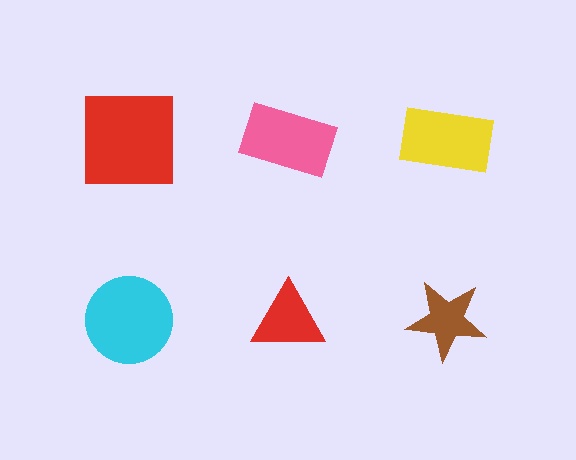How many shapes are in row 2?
3 shapes.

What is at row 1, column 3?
A yellow rectangle.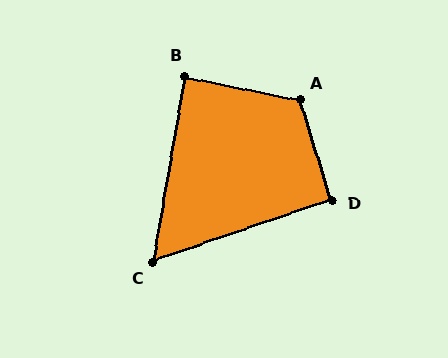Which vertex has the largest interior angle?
A, at approximately 119 degrees.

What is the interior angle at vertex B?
Approximately 88 degrees (approximately right).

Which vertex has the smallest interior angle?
C, at approximately 61 degrees.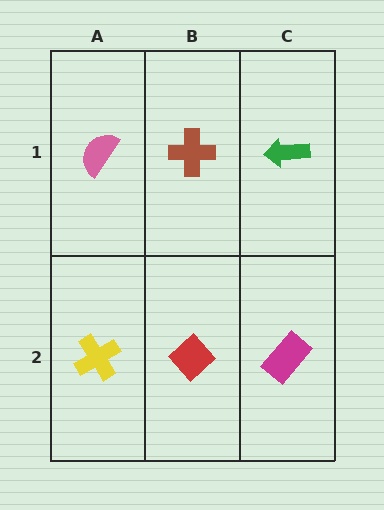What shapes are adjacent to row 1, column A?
A yellow cross (row 2, column A), a brown cross (row 1, column B).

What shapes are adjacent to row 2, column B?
A brown cross (row 1, column B), a yellow cross (row 2, column A), a magenta rectangle (row 2, column C).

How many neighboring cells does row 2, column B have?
3.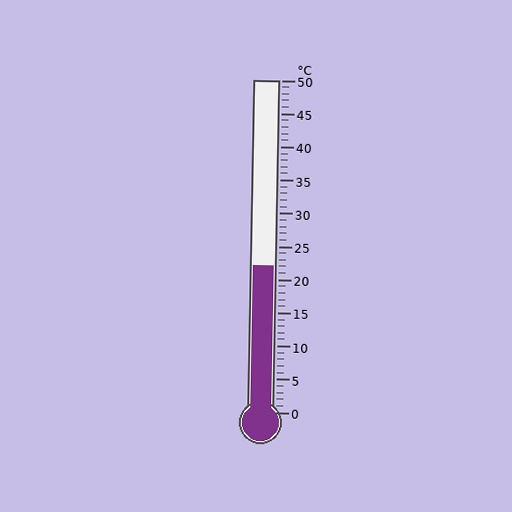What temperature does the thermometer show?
The thermometer shows approximately 22°C.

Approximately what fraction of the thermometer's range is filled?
The thermometer is filled to approximately 45% of its range.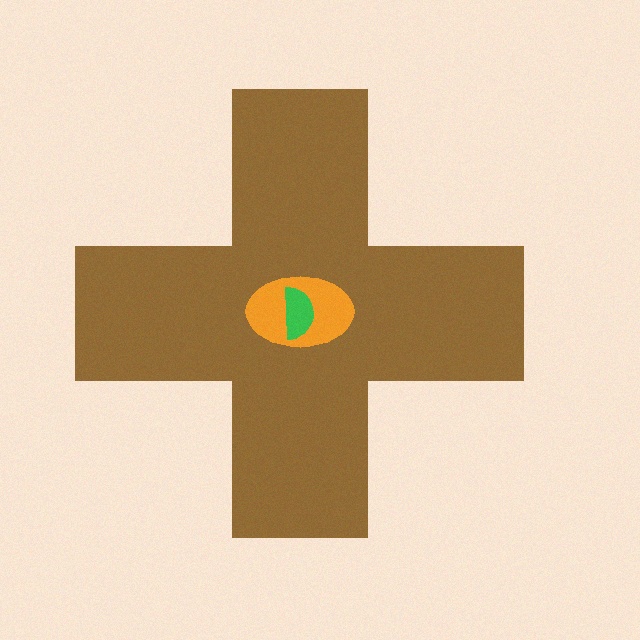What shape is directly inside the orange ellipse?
The green semicircle.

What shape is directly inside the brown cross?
The orange ellipse.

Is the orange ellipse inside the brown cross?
Yes.